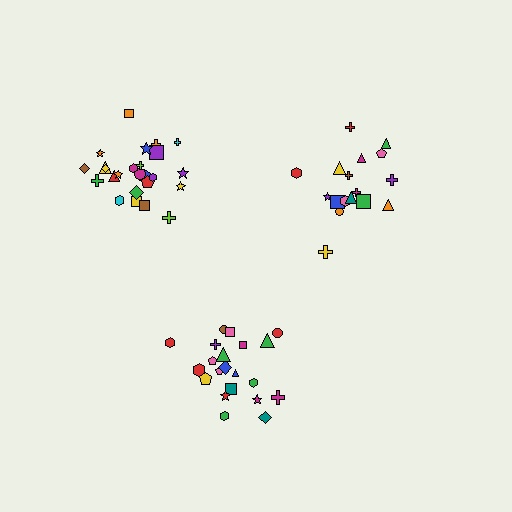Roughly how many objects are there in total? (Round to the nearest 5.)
Roughly 65 objects in total.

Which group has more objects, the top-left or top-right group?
The top-left group.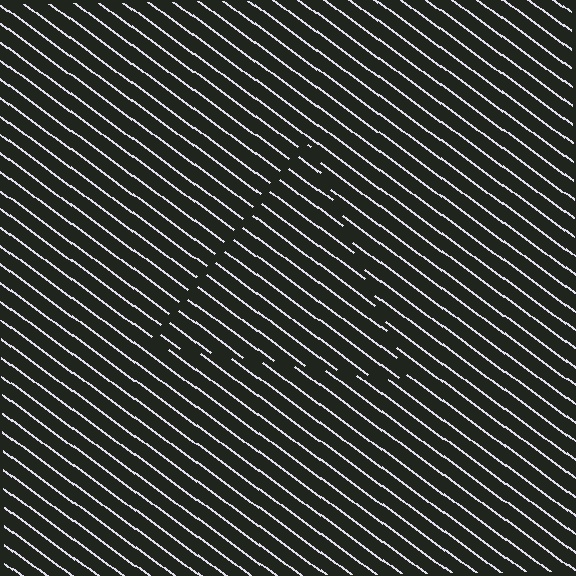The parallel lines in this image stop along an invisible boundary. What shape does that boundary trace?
An illusory triangle. The interior of the shape contains the same grating, shifted by half a period — the contour is defined by the phase discontinuity where line-ends from the inner and outer gratings abut.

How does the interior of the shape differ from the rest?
The interior of the shape contains the same grating, shifted by half a period — the contour is defined by the phase discontinuity where line-ends from the inner and outer gratings abut.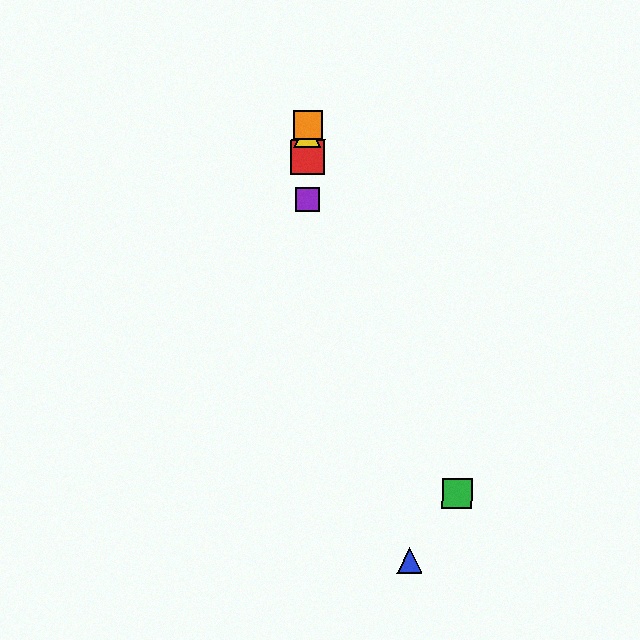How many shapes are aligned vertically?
4 shapes (the red square, the yellow triangle, the purple square, the orange square) are aligned vertically.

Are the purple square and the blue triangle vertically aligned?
No, the purple square is at x≈307 and the blue triangle is at x≈410.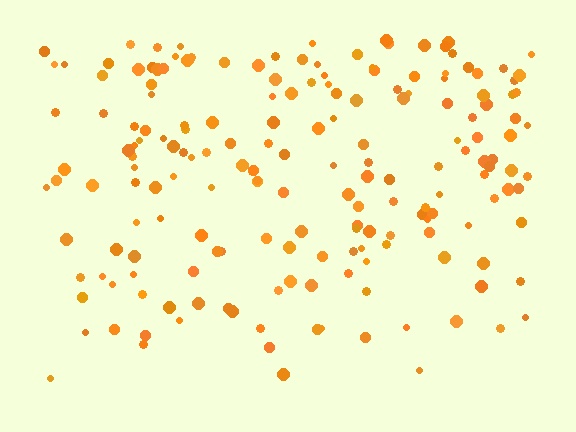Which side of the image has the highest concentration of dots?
The top.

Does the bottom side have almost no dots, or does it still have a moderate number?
Still a moderate number, just noticeably fewer than the top.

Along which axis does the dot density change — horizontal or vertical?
Vertical.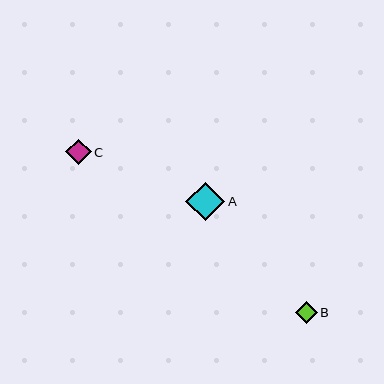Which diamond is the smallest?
Diamond B is the smallest with a size of approximately 21 pixels.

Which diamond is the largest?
Diamond A is the largest with a size of approximately 39 pixels.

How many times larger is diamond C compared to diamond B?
Diamond C is approximately 1.2 times the size of diamond B.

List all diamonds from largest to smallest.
From largest to smallest: A, C, B.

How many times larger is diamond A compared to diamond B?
Diamond A is approximately 1.8 times the size of diamond B.